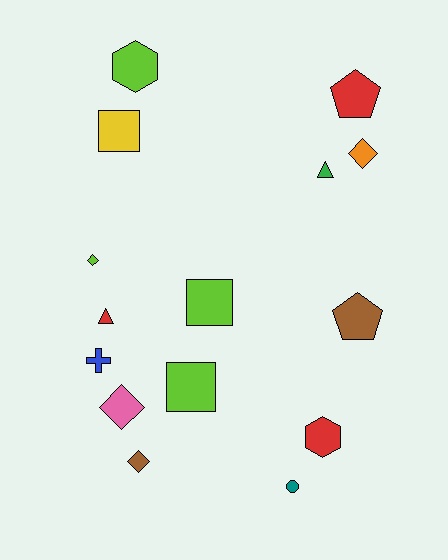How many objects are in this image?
There are 15 objects.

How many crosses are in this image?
There is 1 cross.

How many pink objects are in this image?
There is 1 pink object.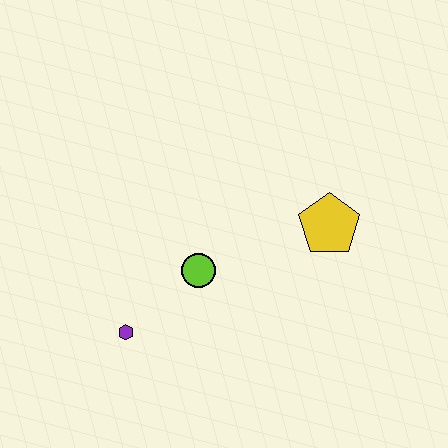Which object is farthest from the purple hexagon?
The yellow pentagon is farthest from the purple hexagon.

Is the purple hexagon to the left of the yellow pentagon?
Yes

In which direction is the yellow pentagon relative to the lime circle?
The yellow pentagon is to the right of the lime circle.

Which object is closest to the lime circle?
The purple hexagon is closest to the lime circle.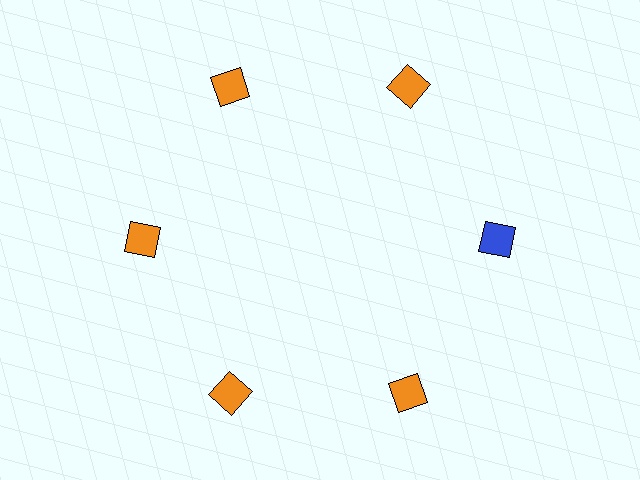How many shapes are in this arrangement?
There are 6 shapes arranged in a ring pattern.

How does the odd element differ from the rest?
It has a different color: blue instead of orange.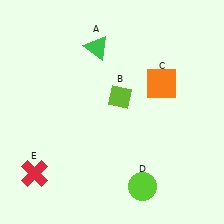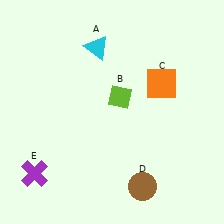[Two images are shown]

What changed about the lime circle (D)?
In Image 1, D is lime. In Image 2, it changed to brown.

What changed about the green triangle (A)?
In Image 1, A is green. In Image 2, it changed to cyan.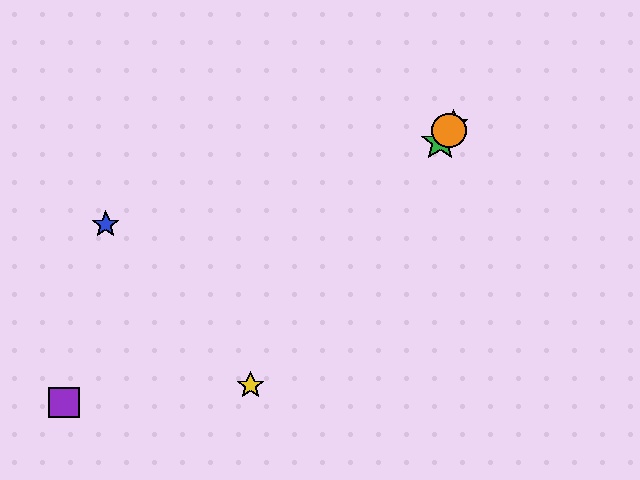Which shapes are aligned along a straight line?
The red star, the green star, the yellow star, the orange circle are aligned along a straight line.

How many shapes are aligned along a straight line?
4 shapes (the red star, the green star, the yellow star, the orange circle) are aligned along a straight line.